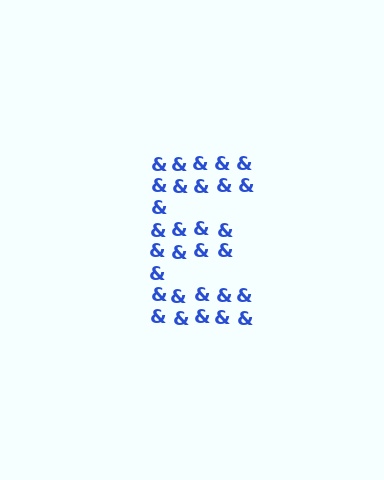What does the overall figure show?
The overall figure shows the letter E.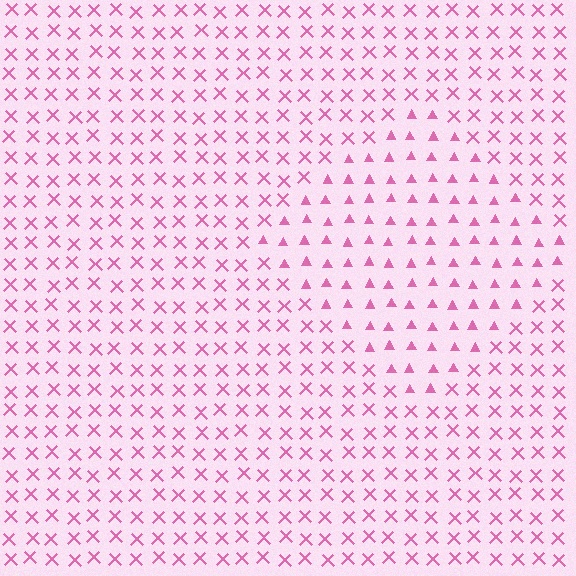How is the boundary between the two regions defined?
The boundary is defined by a change in element shape: triangles inside vs. X marks outside. All elements share the same color and spacing.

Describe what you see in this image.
The image is filled with small pink elements arranged in a uniform grid. A diamond-shaped region contains triangles, while the surrounding area contains X marks. The boundary is defined purely by the change in element shape.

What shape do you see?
I see a diamond.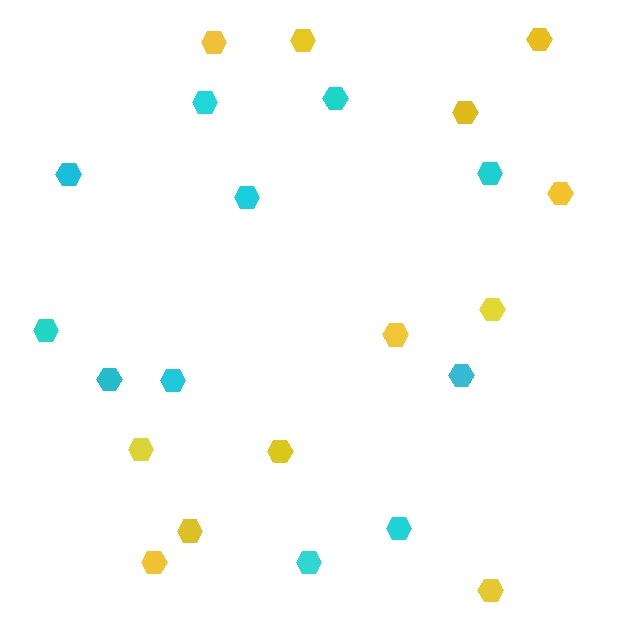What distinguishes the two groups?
There are 2 groups: one group of cyan hexagons (11) and one group of yellow hexagons (12).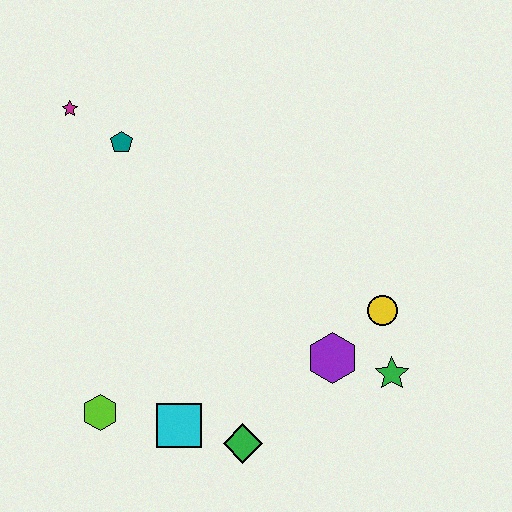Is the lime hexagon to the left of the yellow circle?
Yes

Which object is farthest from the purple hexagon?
The magenta star is farthest from the purple hexagon.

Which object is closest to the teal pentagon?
The magenta star is closest to the teal pentagon.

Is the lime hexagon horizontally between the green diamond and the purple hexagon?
No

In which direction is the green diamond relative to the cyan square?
The green diamond is to the right of the cyan square.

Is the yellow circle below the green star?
No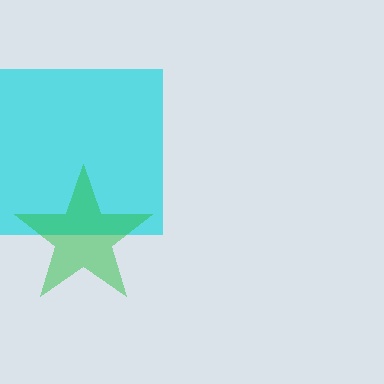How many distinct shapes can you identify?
There are 2 distinct shapes: a cyan square, a green star.